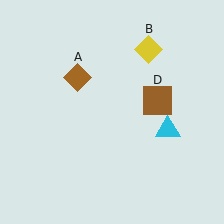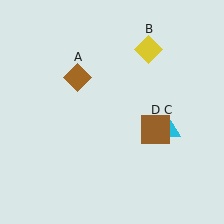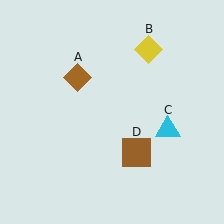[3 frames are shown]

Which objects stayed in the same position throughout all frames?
Brown diamond (object A) and yellow diamond (object B) and cyan triangle (object C) remained stationary.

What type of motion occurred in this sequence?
The brown square (object D) rotated clockwise around the center of the scene.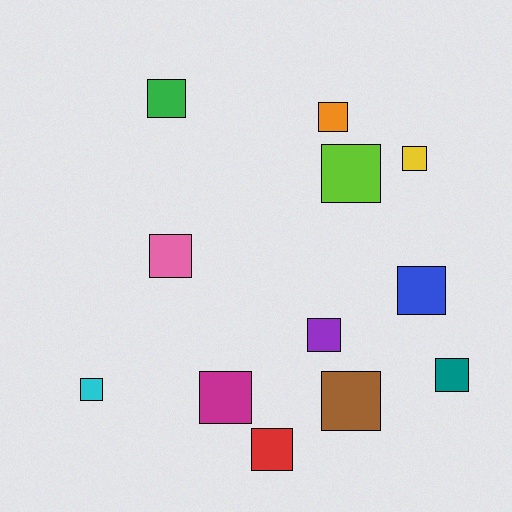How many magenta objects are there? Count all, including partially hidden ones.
There is 1 magenta object.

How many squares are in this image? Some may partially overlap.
There are 12 squares.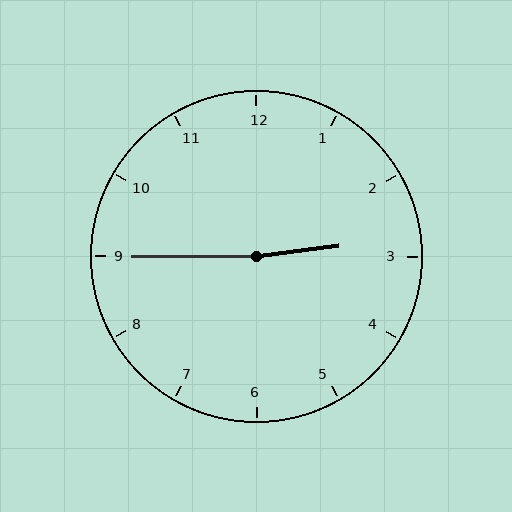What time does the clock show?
2:45.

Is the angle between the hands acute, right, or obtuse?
It is obtuse.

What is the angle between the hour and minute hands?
Approximately 172 degrees.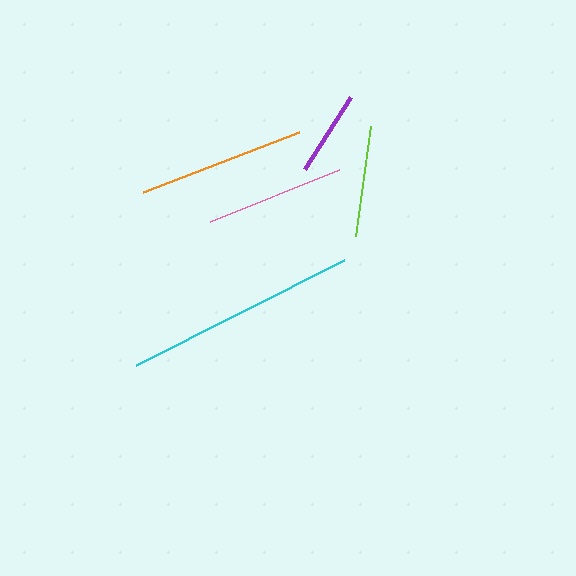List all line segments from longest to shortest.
From longest to shortest: cyan, orange, pink, lime, purple.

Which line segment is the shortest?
The purple line is the shortest at approximately 86 pixels.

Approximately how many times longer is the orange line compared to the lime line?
The orange line is approximately 1.5 times the length of the lime line.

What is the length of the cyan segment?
The cyan segment is approximately 233 pixels long.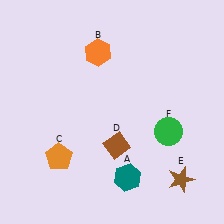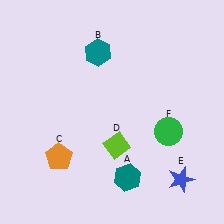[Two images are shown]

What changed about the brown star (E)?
In Image 1, E is brown. In Image 2, it changed to blue.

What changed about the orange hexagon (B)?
In Image 1, B is orange. In Image 2, it changed to teal.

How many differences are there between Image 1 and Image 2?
There are 3 differences between the two images.